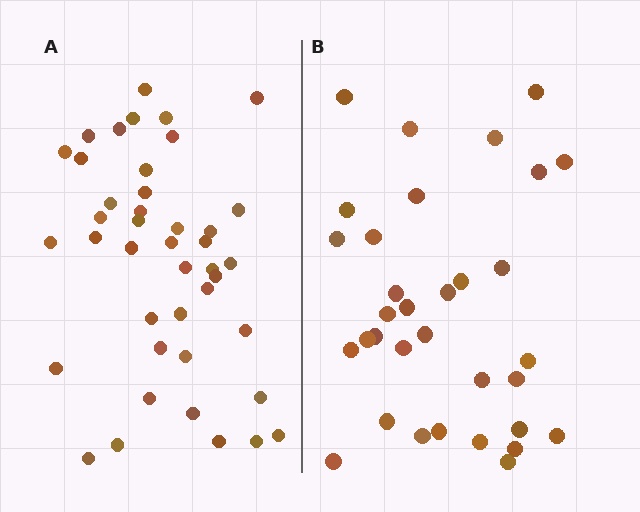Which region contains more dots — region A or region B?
Region A (the left region) has more dots.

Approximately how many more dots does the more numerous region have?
Region A has roughly 8 or so more dots than region B.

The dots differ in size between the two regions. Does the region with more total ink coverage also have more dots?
No. Region B has more total ink coverage because its dots are larger, but region A actually contains more individual dots. Total area can be misleading — the number of items is what matters here.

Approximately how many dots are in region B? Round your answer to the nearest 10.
About 30 dots. (The exact count is 33, which rounds to 30.)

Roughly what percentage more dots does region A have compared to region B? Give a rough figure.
About 25% more.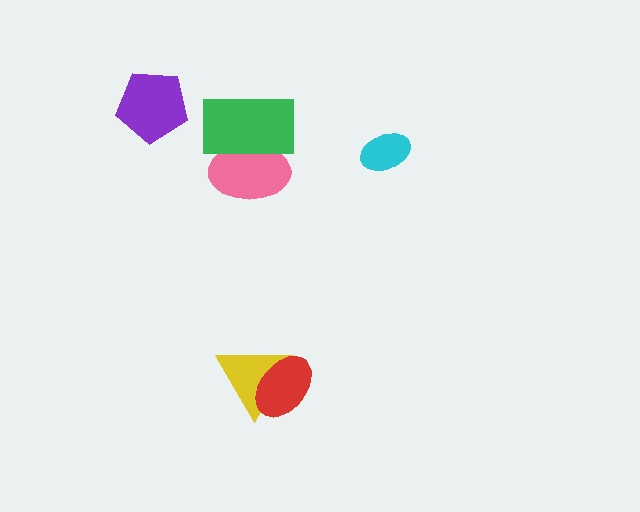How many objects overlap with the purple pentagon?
0 objects overlap with the purple pentagon.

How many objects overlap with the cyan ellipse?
0 objects overlap with the cyan ellipse.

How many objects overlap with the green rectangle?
1 object overlaps with the green rectangle.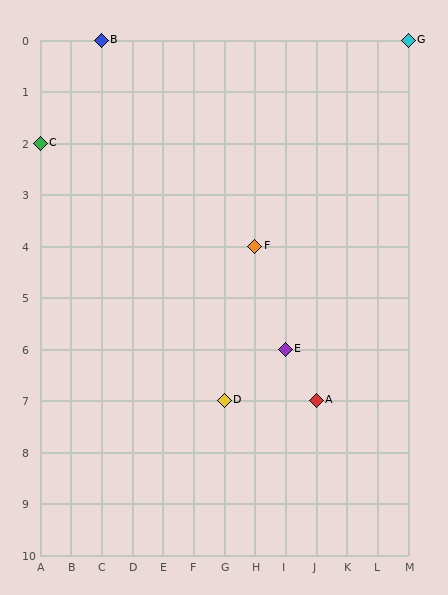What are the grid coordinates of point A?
Point A is at grid coordinates (J, 7).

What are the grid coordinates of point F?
Point F is at grid coordinates (H, 4).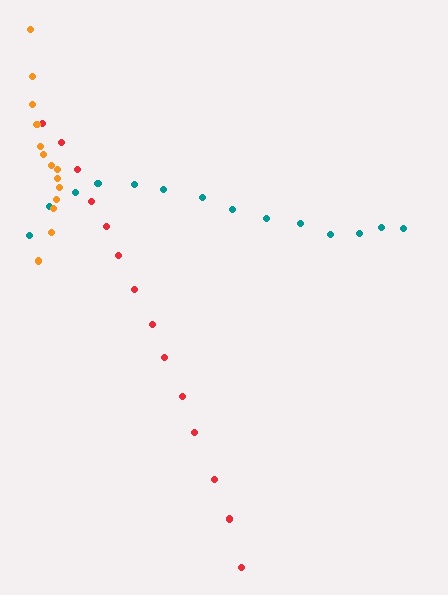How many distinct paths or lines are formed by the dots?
There are 3 distinct paths.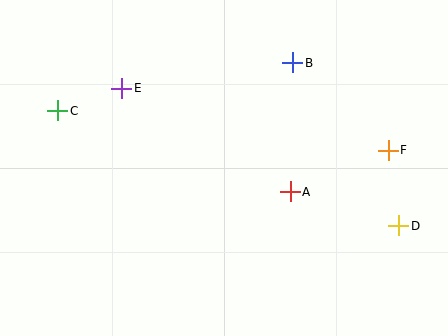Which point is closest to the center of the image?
Point A at (290, 192) is closest to the center.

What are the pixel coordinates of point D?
Point D is at (399, 226).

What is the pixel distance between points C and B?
The distance between C and B is 240 pixels.